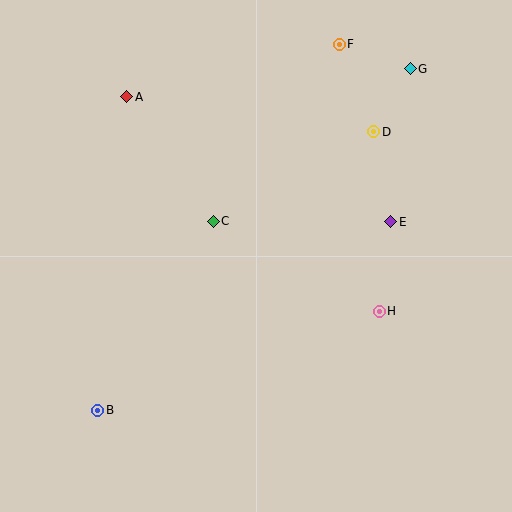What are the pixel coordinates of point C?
Point C is at (213, 221).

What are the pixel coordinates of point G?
Point G is at (410, 69).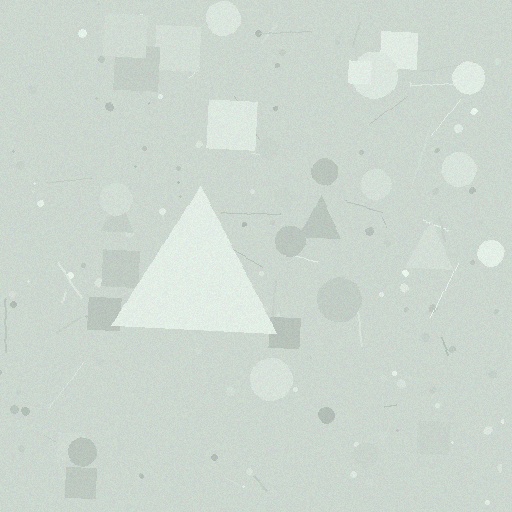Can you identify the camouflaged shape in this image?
The camouflaged shape is a triangle.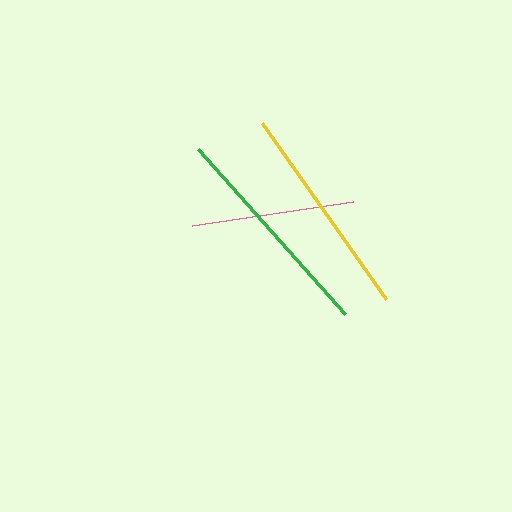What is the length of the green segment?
The green segment is approximately 221 pixels long.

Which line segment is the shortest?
The pink line is the shortest at approximately 163 pixels.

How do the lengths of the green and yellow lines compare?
The green and yellow lines are approximately the same length.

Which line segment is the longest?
The green line is the longest at approximately 221 pixels.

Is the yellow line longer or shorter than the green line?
The green line is longer than the yellow line.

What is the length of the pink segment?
The pink segment is approximately 163 pixels long.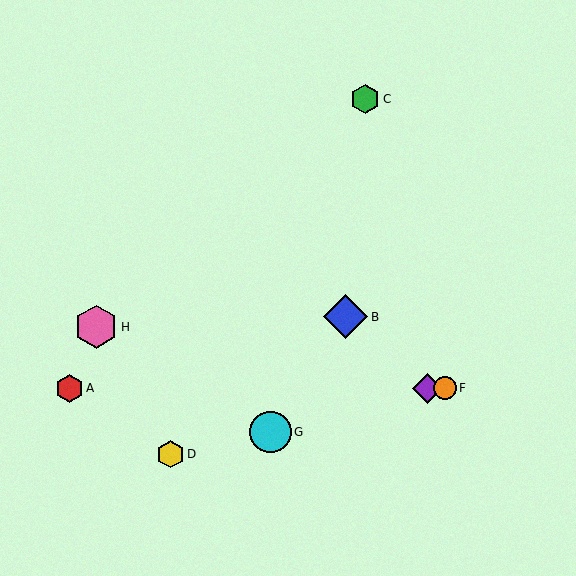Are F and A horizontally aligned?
Yes, both are at y≈388.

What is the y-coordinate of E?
Object E is at y≈388.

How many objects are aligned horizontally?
3 objects (A, E, F) are aligned horizontally.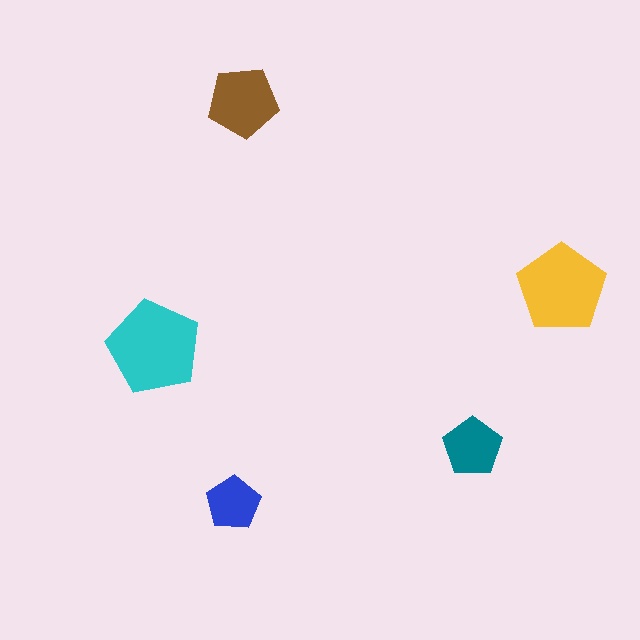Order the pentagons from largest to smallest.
the cyan one, the yellow one, the brown one, the teal one, the blue one.